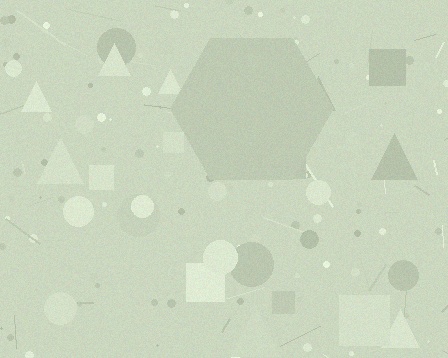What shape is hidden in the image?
A hexagon is hidden in the image.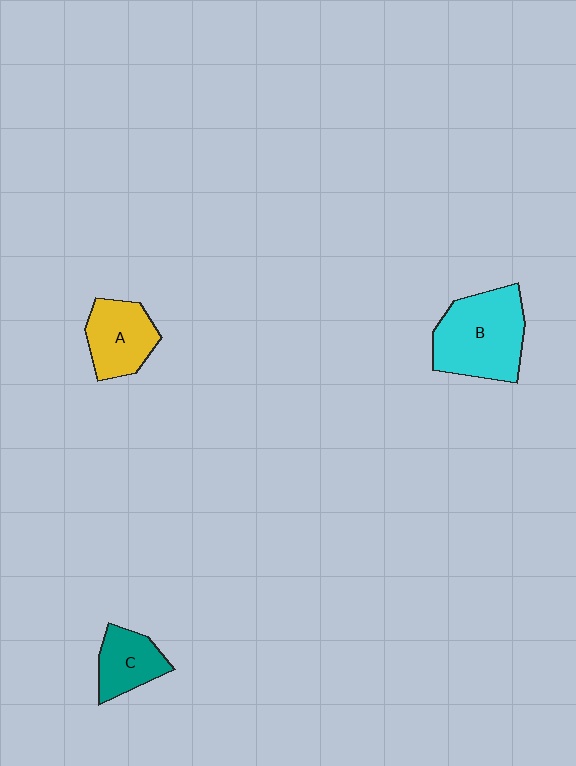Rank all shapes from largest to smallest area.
From largest to smallest: B (cyan), A (yellow), C (teal).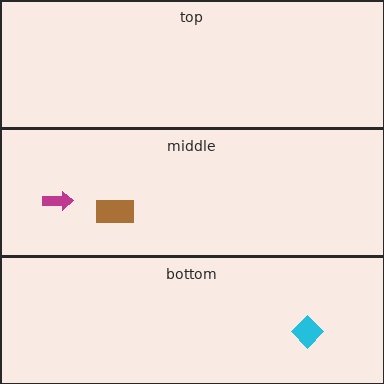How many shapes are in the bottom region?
1.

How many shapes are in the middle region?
2.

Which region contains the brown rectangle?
The middle region.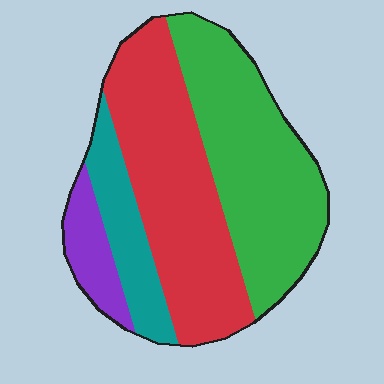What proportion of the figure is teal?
Teal takes up about one eighth (1/8) of the figure.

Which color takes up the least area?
Purple, at roughly 10%.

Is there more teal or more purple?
Teal.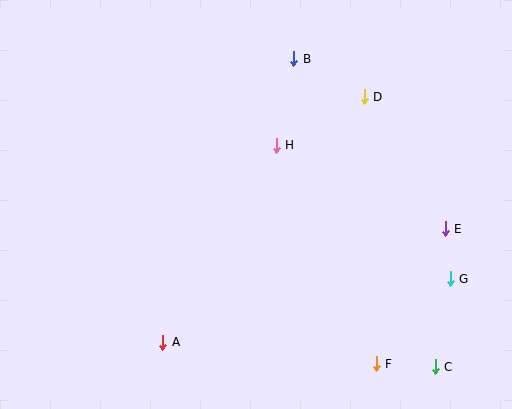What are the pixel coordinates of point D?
Point D is at (364, 97).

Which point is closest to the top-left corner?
Point B is closest to the top-left corner.